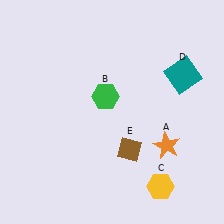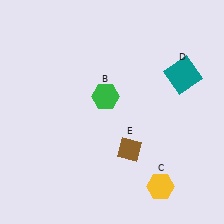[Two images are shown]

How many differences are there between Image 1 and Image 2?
There is 1 difference between the two images.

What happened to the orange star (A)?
The orange star (A) was removed in Image 2. It was in the bottom-right area of Image 1.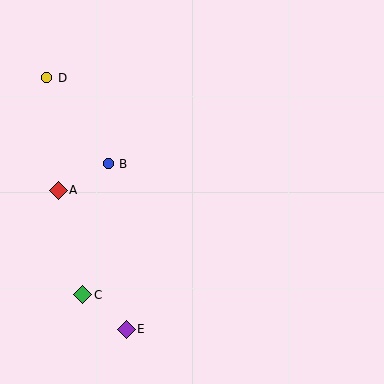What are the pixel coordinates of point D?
Point D is at (47, 78).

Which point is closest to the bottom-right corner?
Point E is closest to the bottom-right corner.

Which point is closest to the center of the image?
Point B at (108, 164) is closest to the center.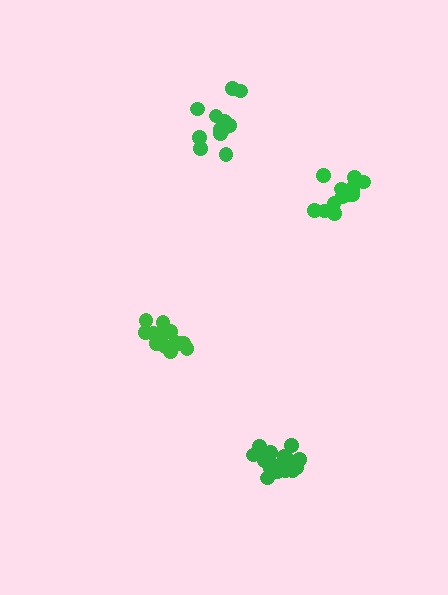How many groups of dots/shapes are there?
There are 4 groups.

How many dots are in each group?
Group 1: 16 dots, Group 2: 12 dots, Group 3: 13 dots, Group 4: 13 dots (54 total).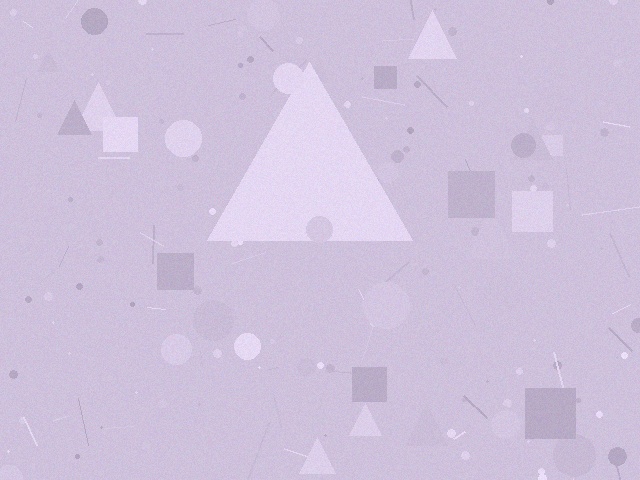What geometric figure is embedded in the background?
A triangle is embedded in the background.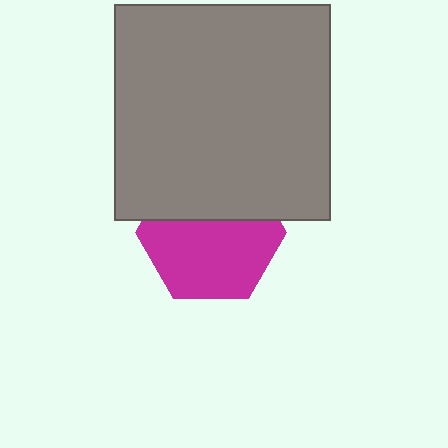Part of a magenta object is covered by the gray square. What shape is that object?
It is a hexagon.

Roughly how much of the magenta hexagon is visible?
About half of it is visible (roughly 61%).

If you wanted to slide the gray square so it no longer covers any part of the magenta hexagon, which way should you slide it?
Slide it up — that is the most direct way to separate the two shapes.